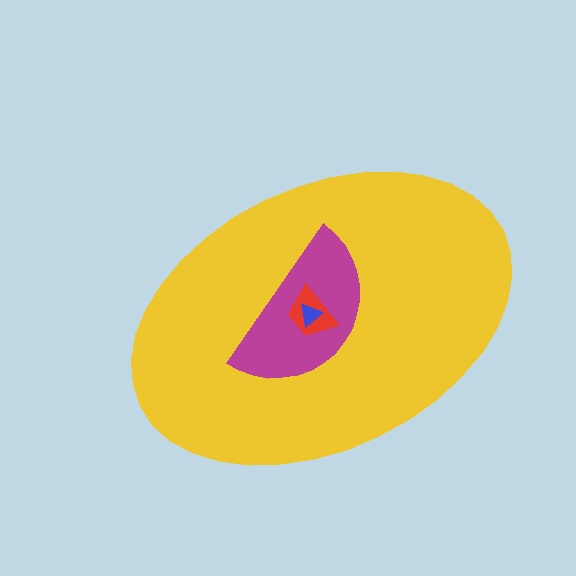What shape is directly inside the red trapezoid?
The blue triangle.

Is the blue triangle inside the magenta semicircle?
Yes.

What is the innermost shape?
The blue triangle.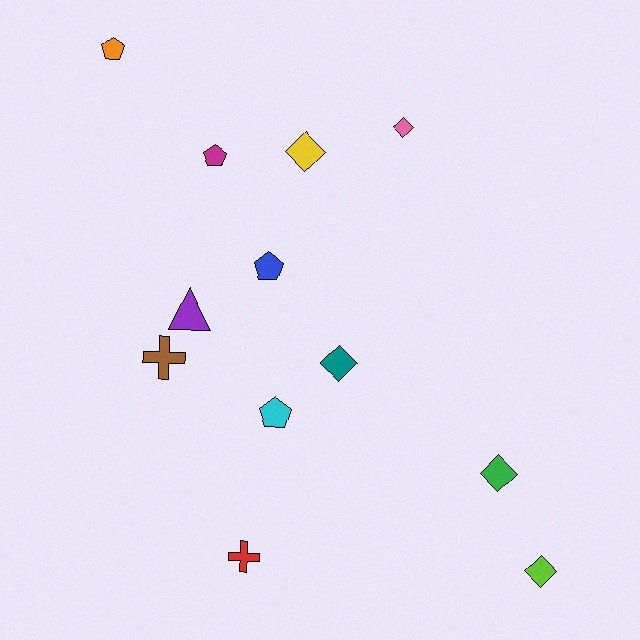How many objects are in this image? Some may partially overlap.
There are 12 objects.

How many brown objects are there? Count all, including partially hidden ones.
There is 1 brown object.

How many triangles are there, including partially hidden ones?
There is 1 triangle.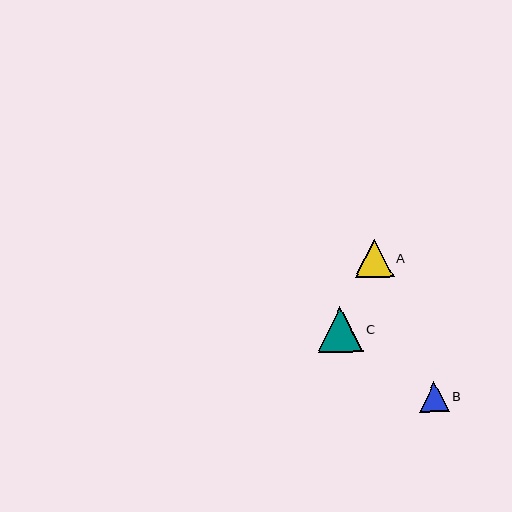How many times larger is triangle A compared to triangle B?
Triangle A is approximately 1.3 times the size of triangle B.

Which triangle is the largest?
Triangle C is the largest with a size of approximately 46 pixels.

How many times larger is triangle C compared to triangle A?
Triangle C is approximately 1.2 times the size of triangle A.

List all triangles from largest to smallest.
From largest to smallest: C, A, B.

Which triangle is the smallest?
Triangle B is the smallest with a size of approximately 30 pixels.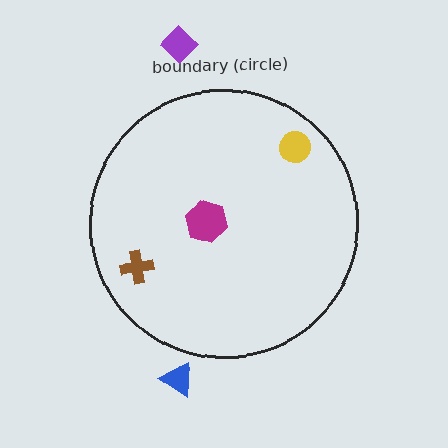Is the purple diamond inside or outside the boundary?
Outside.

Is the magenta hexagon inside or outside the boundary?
Inside.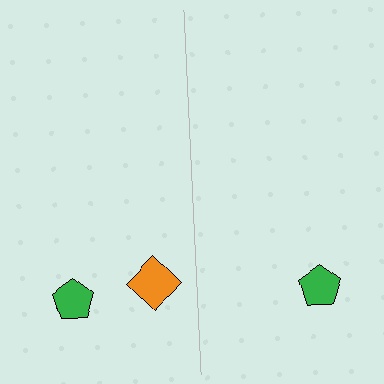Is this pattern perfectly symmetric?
No, the pattern is not perfectly symmetric. A orange diamond is missing from the right side.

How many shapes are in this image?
There are 3 shapes in this image.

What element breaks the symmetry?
A orange diamond is missing from the right side.